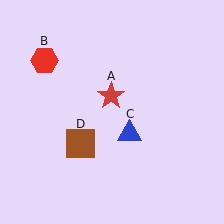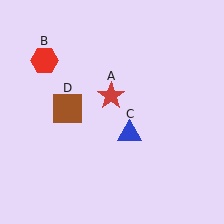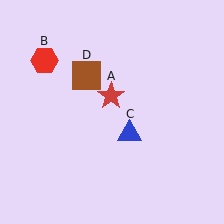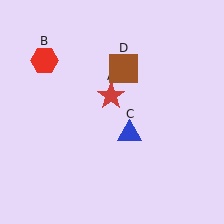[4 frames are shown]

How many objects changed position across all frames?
1 object changed position: brown square (object D).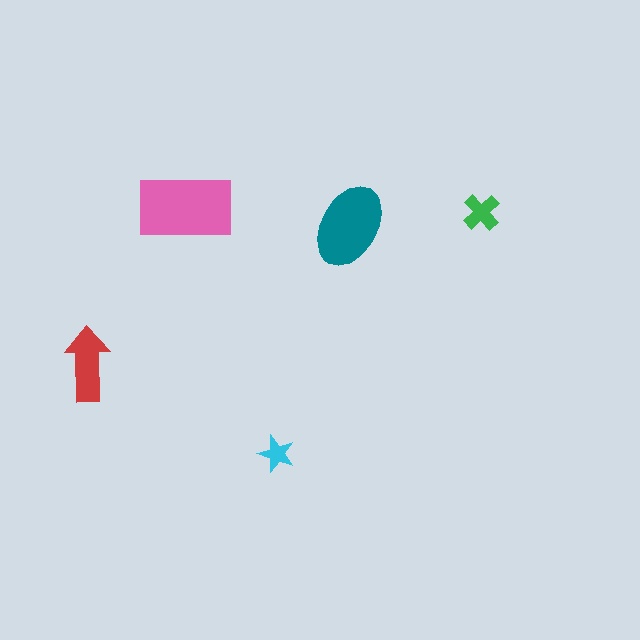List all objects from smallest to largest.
The cyan star, the green cross, the red arrow, the teal ellipse, the pink rectangle.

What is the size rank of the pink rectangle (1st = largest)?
1st.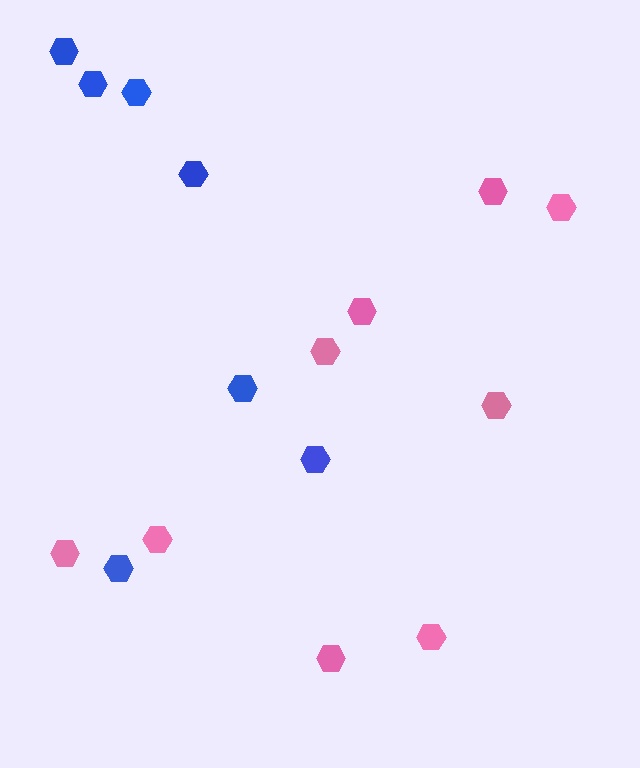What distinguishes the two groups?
There are 2 groups: one group of pink hexagons (9) and one group of blue hexagons (7).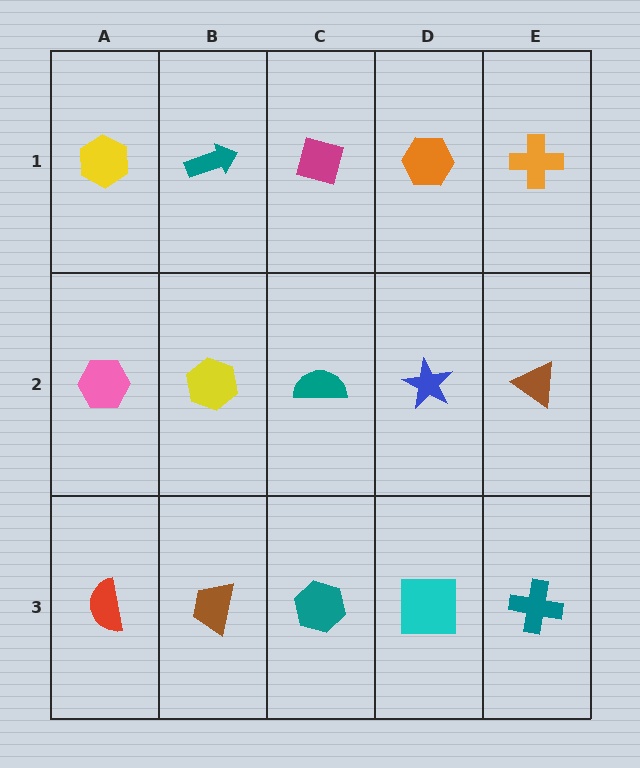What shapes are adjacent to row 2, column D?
An orange hexagon (row 1, column D), a cyan square (row 3, column D), a teal semicircle (row 2, column C), a brown triangle (row 2, column E).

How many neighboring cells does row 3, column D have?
3.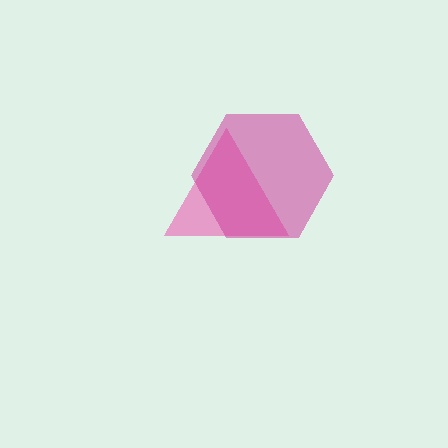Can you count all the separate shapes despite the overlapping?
Yes, there are 2 separate shapes.